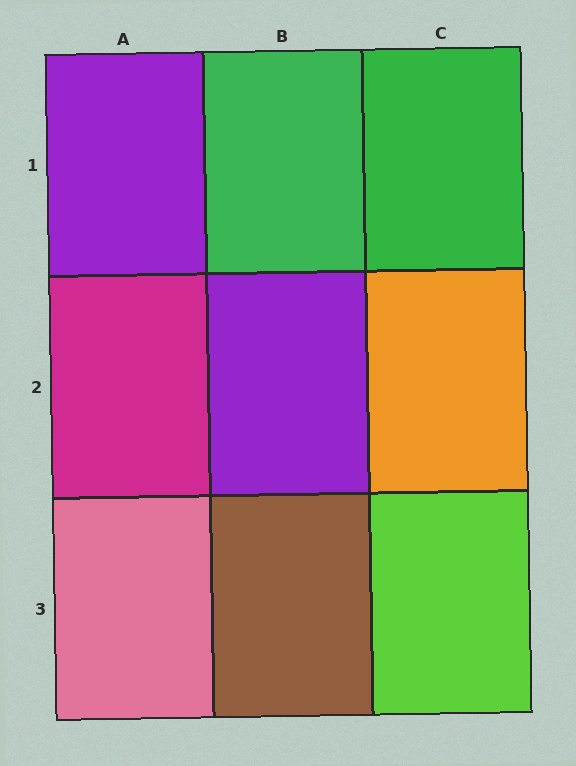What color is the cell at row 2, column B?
Purple.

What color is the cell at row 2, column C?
Orange.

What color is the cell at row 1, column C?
Green.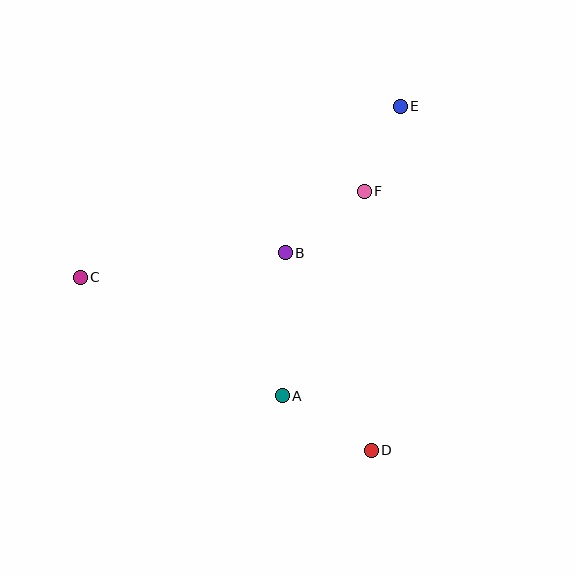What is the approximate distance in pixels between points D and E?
The distance between D and E is approximately 345 pixels.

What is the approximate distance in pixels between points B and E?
The distance between B and E is approximately 186 pixels.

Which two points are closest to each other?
Points E and F are closest to each other.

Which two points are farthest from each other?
Points C and E are farthest from each other.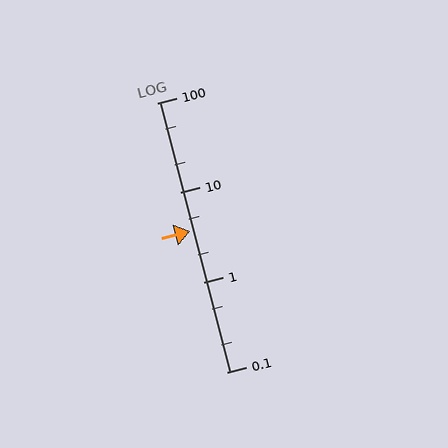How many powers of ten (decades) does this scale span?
The scale spans 3 decades, from 0.1 to 100.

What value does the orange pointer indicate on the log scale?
The pointer indicates approximately 3.7.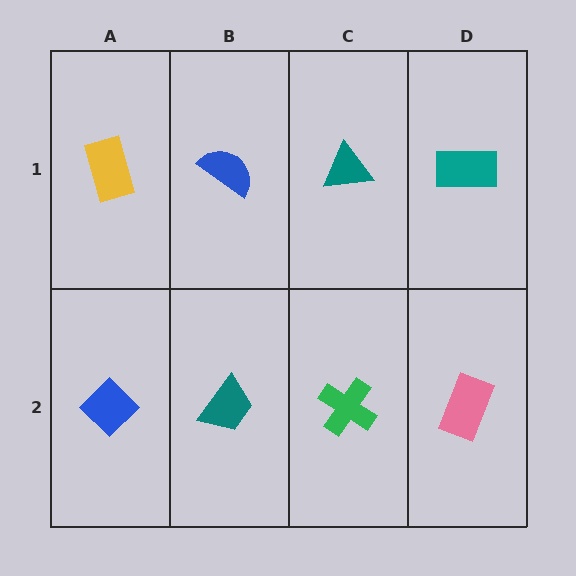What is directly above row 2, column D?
A teal rectangle.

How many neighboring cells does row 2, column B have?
3.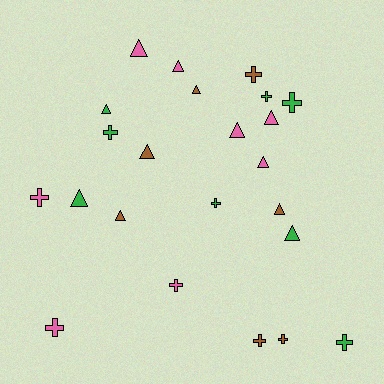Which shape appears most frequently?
Triangle, with 12 objects.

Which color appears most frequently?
Green, with 8 objects.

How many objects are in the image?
There are 23 objects.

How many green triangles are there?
There are 3 green triangles.